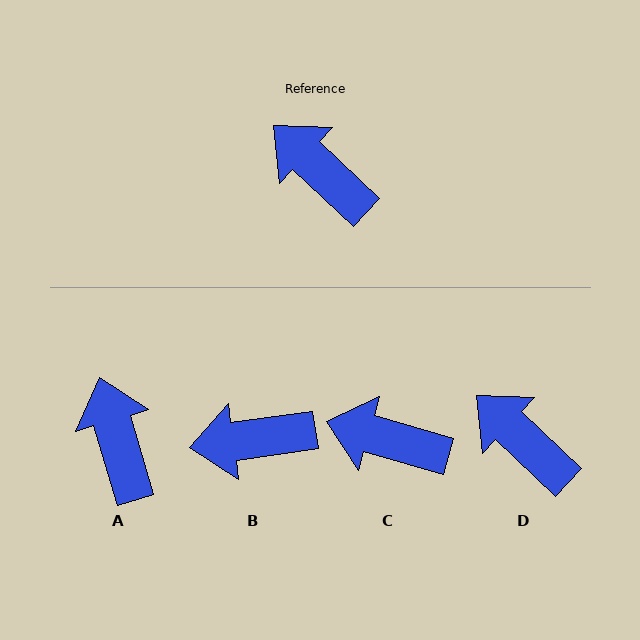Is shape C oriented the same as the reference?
No, it is off by about 27 degrees.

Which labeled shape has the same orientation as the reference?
D.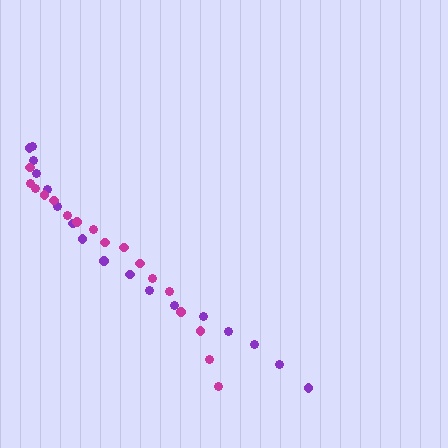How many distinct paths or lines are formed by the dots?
There are 2 distinct paths.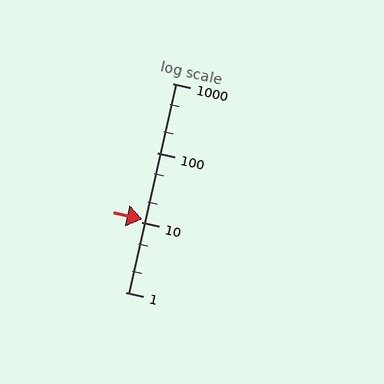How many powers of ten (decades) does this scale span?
The scale spans 3 decades, from 1 to 1000.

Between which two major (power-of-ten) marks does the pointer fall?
The pointer is between 10 and 100.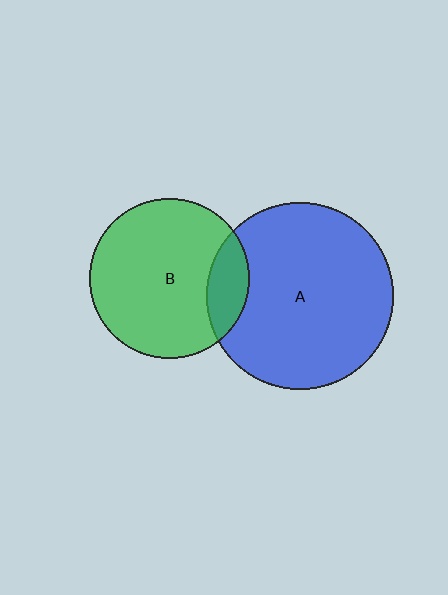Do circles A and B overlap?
Yes.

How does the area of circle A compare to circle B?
Approximately 1.4 times.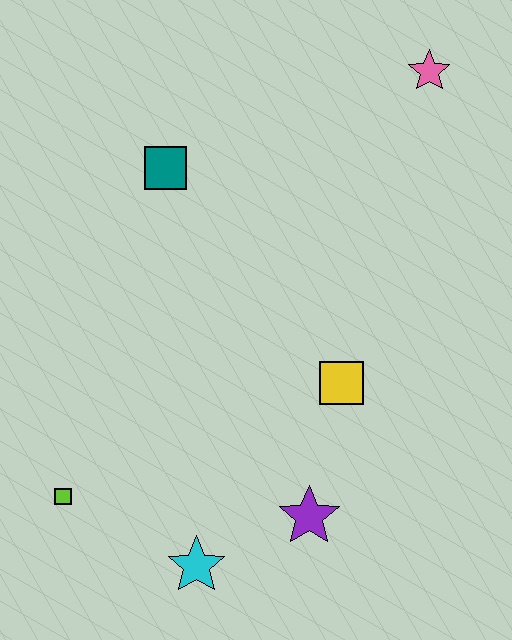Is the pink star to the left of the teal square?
No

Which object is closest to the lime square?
The cyan star is closest to the lime square.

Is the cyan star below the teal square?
Yes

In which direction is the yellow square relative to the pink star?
The yellow square is below the pink star.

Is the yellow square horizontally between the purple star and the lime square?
No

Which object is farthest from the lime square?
The pink star is farthest from the lime square.